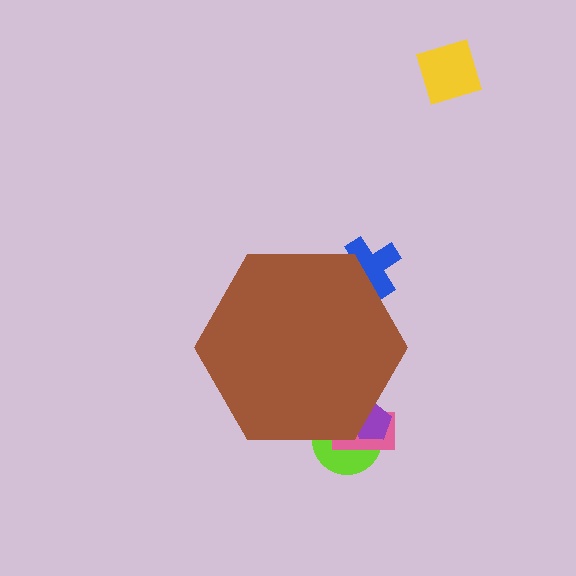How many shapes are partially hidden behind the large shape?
4 shapes are partially hidden.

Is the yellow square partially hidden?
No, the yellow square is fully visible.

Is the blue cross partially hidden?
Yes, the blue cross is partially hidden behind the brown hexagon.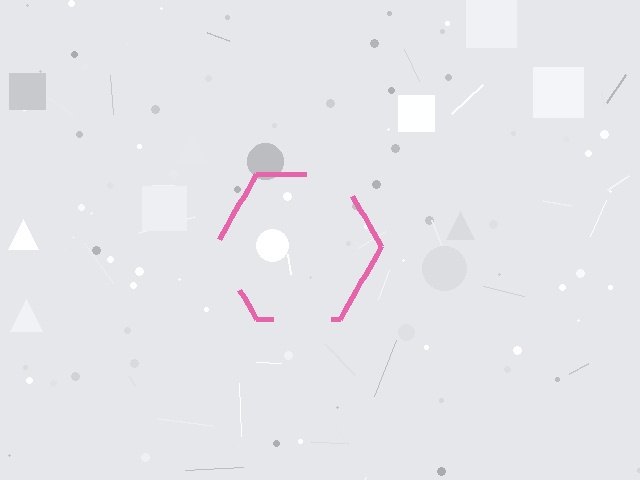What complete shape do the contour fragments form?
The contour fragments form a hexagon.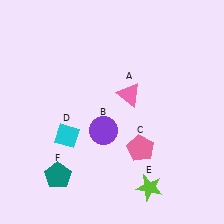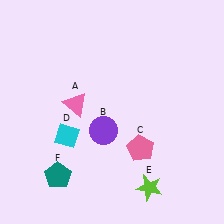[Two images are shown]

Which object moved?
The pink triangle (A) moved left.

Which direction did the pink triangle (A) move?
The pink triangle (A) moved left.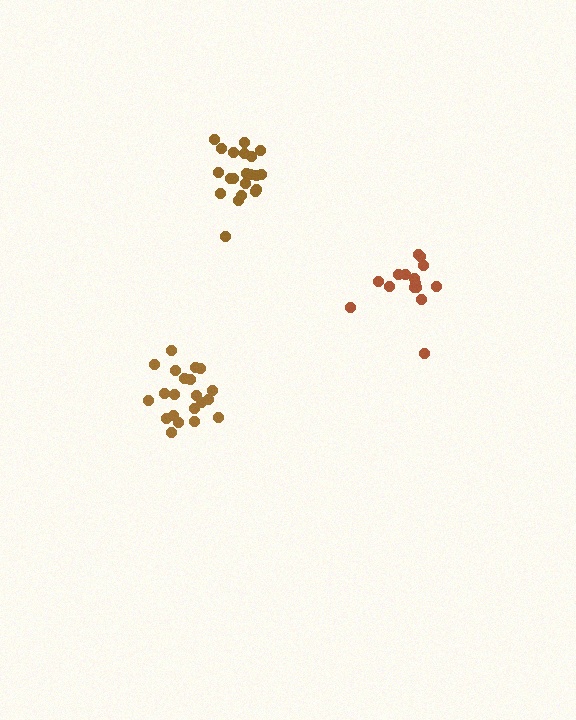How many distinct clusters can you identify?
There are 3 distinct clusters.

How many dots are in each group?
Group 1: 15 dots, Group 2: 21 dots, Group 3: 21 dots (57 total).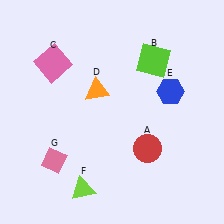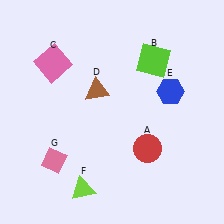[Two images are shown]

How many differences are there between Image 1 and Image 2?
There is 1 difference between the two images.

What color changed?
The triangle (D) changed from orange in Image 1 to brown in Image 2.